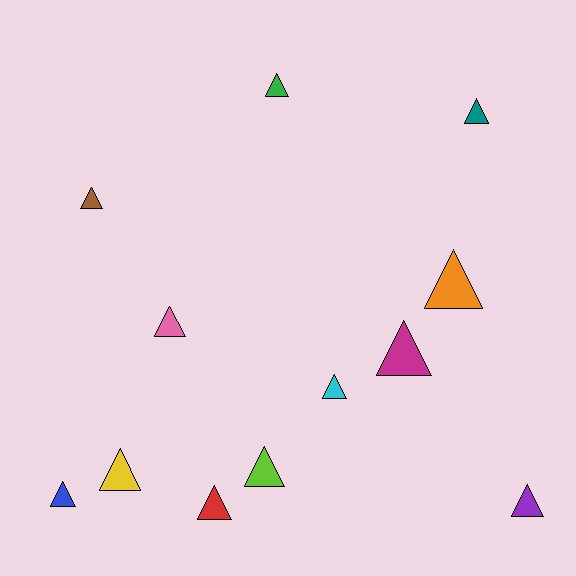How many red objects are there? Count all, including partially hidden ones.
There is 1 red object.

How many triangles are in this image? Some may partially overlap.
There are 12 triangles.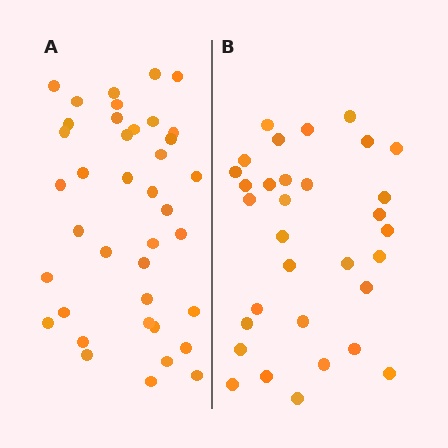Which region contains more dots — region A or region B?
Region A (the left region) has more dots.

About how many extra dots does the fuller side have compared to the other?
Region A has roughly 8 or so more dots than region B.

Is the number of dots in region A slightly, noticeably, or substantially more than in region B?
Region A has only slightly more — the two regions are fairly close. The ratio is roughly 1.2 to 1.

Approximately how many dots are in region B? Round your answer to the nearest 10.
About 30 dots. (The exact count is 32, which rounds to 30.)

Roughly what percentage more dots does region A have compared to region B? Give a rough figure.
About 20% more.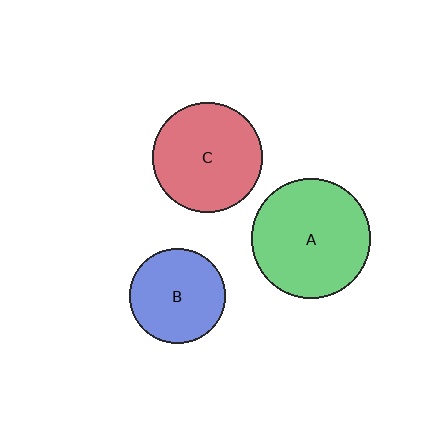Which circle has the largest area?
Circle A (green).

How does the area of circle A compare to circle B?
Approximately 1.6 times.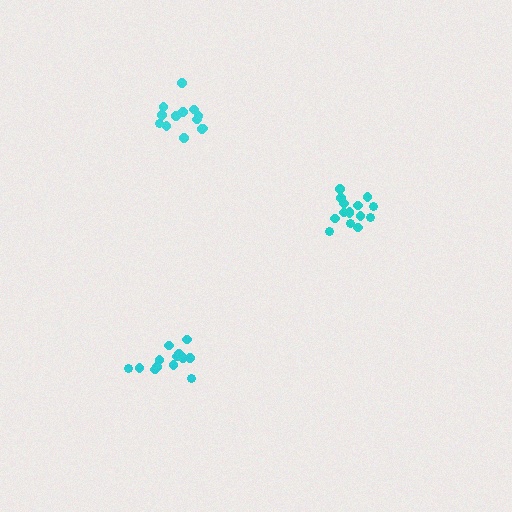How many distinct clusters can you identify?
There are 3 distinct clusters.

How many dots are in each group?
Group 1: 13 dots, Group 2: 13 dots, Group 3: 15 dots (41 total).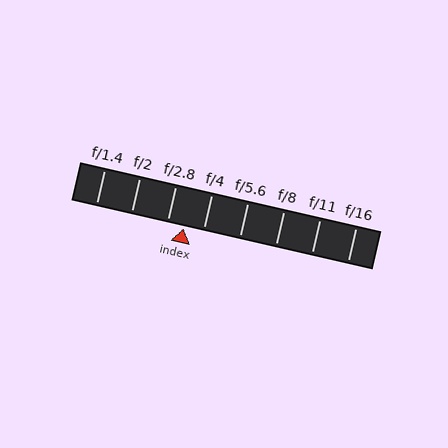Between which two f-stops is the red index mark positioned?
The index mark is between f/2.8 and f/4.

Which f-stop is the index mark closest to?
The index mark is closest to f/2.8.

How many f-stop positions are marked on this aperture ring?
There are 8 f-stop positions marked.